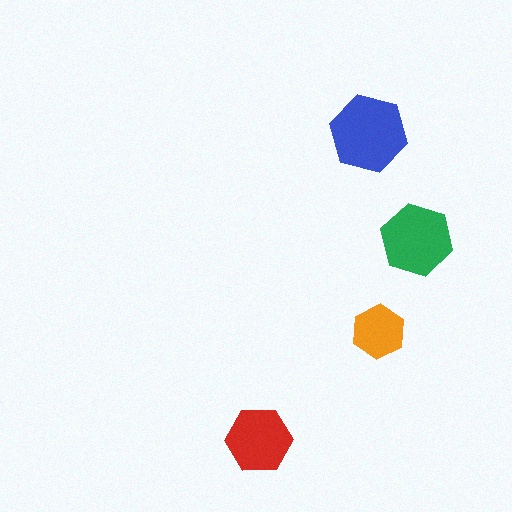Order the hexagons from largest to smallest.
the blue one, the green one, the red one, the orange one.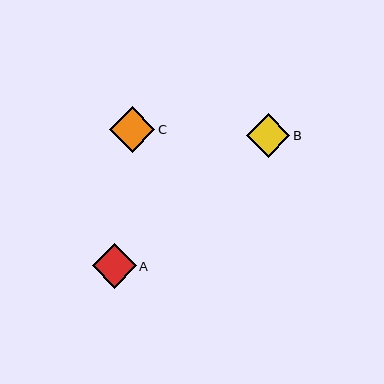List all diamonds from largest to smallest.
From largest to smallest: C, A, B.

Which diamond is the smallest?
Diamond B is the smallest with a size of approximately 44 pixels.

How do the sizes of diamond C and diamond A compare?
Diamond C and diamond A are approximately the same size.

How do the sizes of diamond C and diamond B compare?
Diamond C and diamond B are approximately the same size.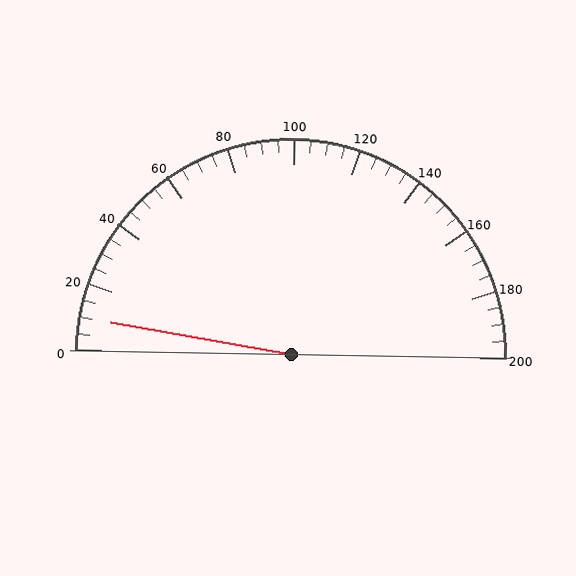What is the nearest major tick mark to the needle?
The nearest major tick mark is 0.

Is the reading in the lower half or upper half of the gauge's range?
The reading is in the lower half of the range (0 to 200).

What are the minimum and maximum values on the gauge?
The gauge ranges from 0 to 200.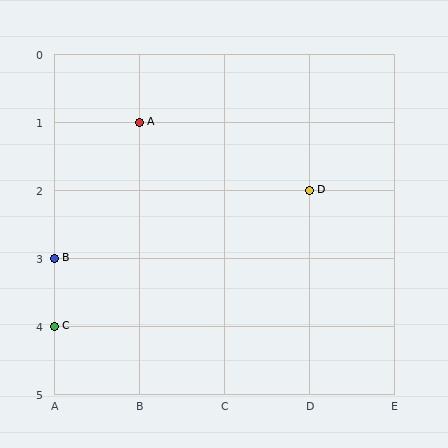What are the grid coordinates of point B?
Point B is at grid coordinates (A, 3).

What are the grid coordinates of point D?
Point D is at grid coordinates (D, 2).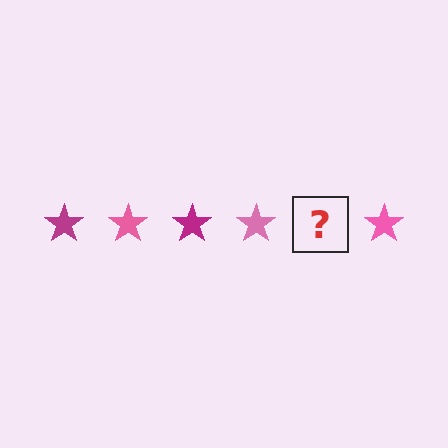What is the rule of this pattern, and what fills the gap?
The rule is that the pattern cycles through magenta, pink stars. The gap should be filled with a magenta star.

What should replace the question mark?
The question mark should be replaced with a magenta star.